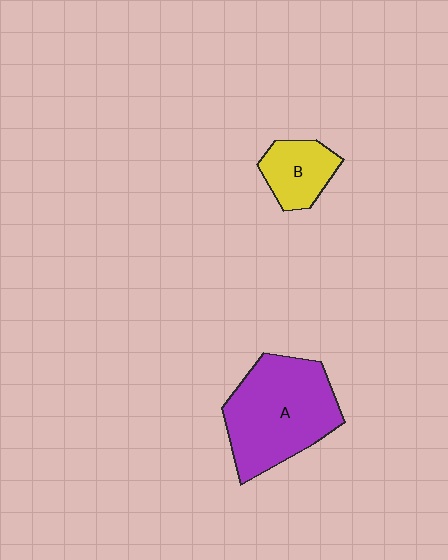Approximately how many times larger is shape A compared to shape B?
Approximately 2.5 times.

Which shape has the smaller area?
Shape B (yellow).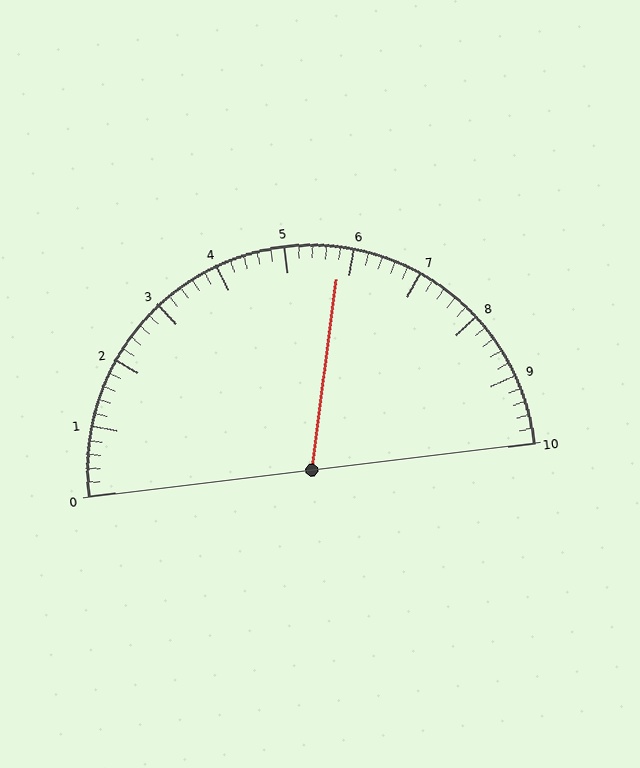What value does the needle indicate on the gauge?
The needle indicates approximately 5.8.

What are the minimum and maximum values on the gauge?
The gauge ranges from 0 to 10.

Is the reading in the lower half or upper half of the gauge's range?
The reading is in the upper half of the range (0 to 10).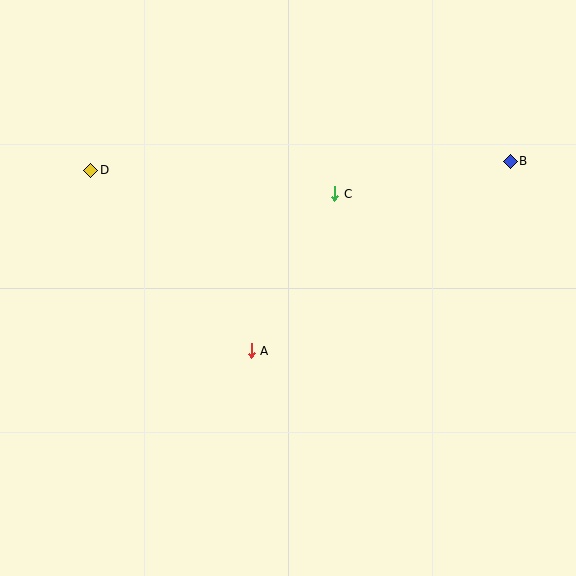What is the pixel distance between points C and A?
The distance between C and A is 178 pixels.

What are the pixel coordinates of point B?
Point B is at (510, 161).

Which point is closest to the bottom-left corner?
Point A is closest to the bottom-left corner.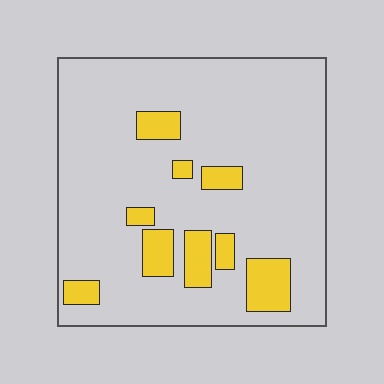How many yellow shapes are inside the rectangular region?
9.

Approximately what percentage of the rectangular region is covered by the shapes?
Approximately 15%.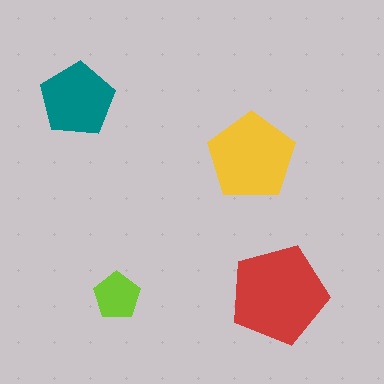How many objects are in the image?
There are 4 objects in the image.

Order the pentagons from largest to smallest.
the red one, the yellow one, the teal one, the lime one.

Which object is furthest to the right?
The red pentagon is rightmost.